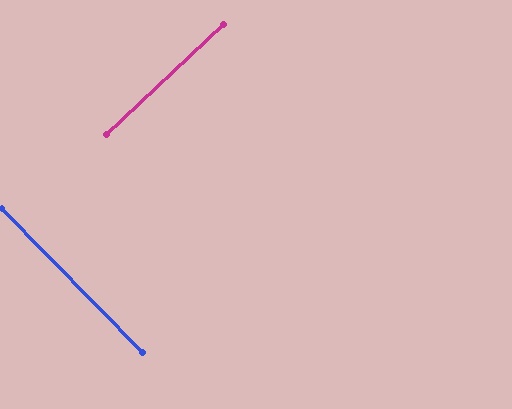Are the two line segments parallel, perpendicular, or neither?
Perpendicular — they meet at approximately 89°.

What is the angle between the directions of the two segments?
Approximately 89 degrees.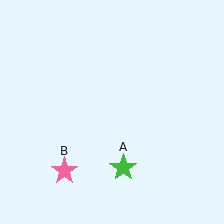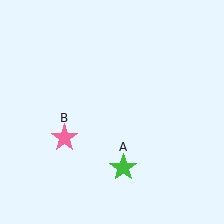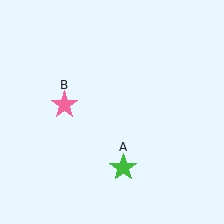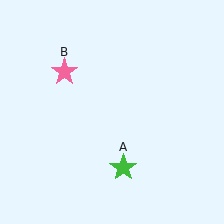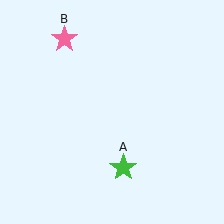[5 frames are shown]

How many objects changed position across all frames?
1 object changed position: pink star (object B).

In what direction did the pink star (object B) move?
The pink star (object B) moved up.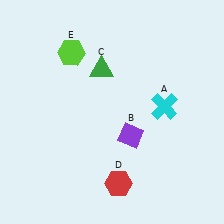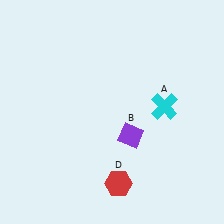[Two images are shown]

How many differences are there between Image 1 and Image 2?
There are 2 differences between the two images.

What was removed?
The lime hexagon (E), the green triangle (C) were removed in Image 2.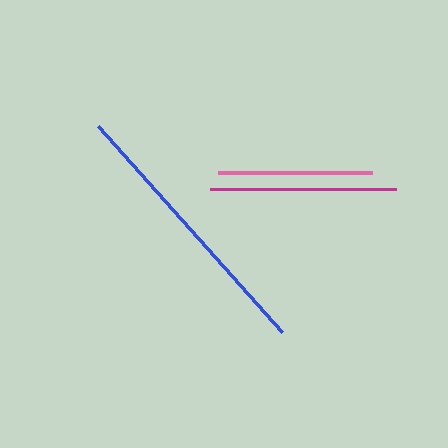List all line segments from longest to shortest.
From longest to shortest: blue, magenta, pink.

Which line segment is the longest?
The blue line is the longest at approximately 277 pixels.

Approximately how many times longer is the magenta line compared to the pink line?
The magenta line is approximately 1.2 times the length of the pink line.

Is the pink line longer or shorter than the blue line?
The blue line is longer than the pink line.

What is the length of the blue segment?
The blue segment is approximately 277 pixels long.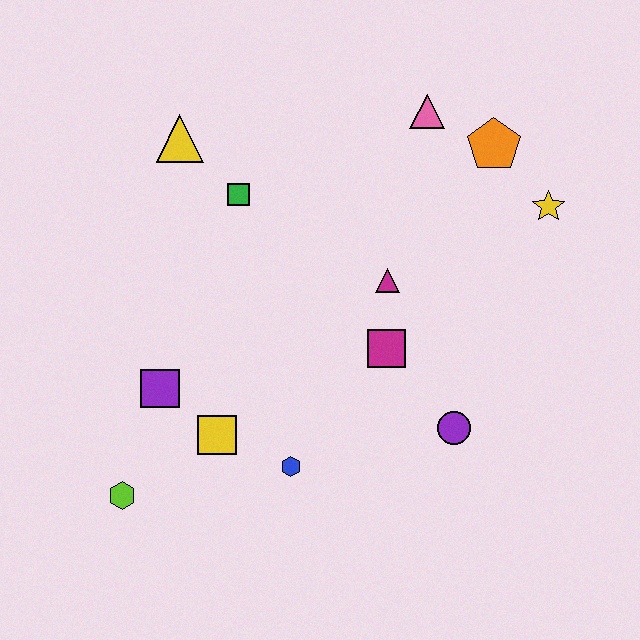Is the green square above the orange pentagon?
No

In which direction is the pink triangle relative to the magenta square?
The pink triangle is above the magenta square.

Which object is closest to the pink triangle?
The orange pentagon is closest to the pink triangle.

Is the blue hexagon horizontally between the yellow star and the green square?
Yes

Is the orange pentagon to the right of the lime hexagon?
Yes